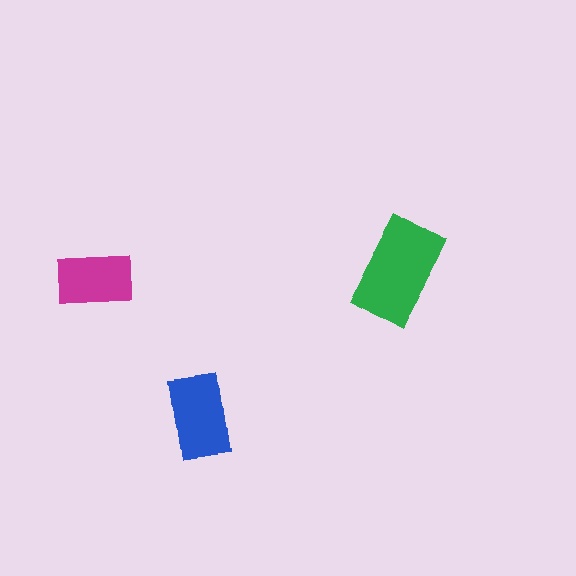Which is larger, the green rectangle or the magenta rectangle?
The green one.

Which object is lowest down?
The blue rectangle is bottommost.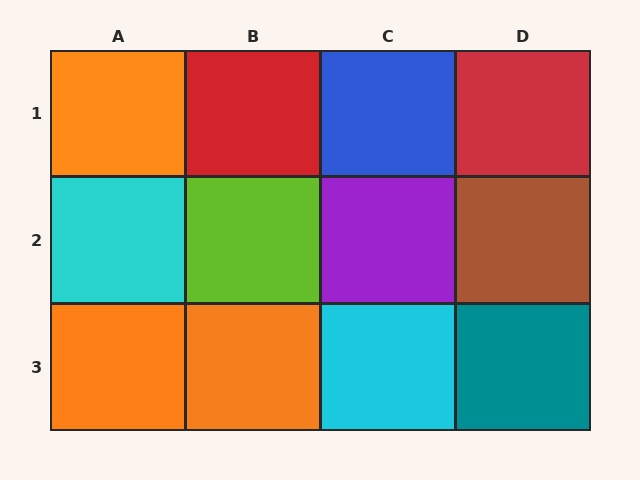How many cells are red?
2 cells are red.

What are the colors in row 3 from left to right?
Orange, orange, cyan, teal.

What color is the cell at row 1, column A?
Orange.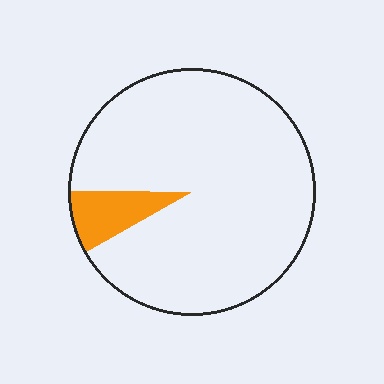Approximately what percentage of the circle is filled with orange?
Approximately 10%.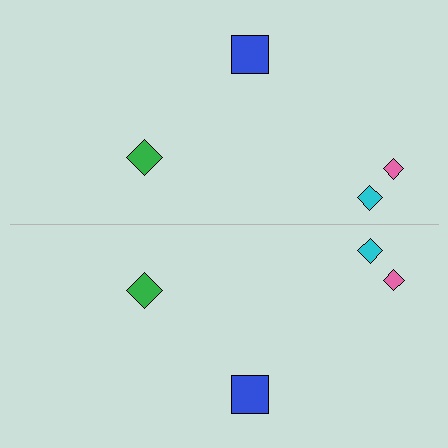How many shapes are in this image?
There are 8 shapes in this image.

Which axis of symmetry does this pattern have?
The pattern has a horizontal axis of symmetry running through the center of the image.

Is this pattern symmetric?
Yes, this pattern has bilateral (reflection) symmetry.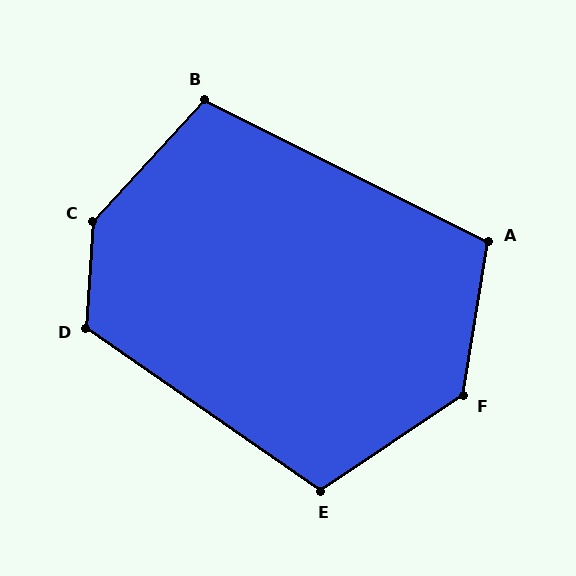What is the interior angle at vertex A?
Approximately 107 degrees (obtuse).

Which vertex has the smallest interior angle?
B, at approximately 106 degrees.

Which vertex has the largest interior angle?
C, at approximately 141 degrees.